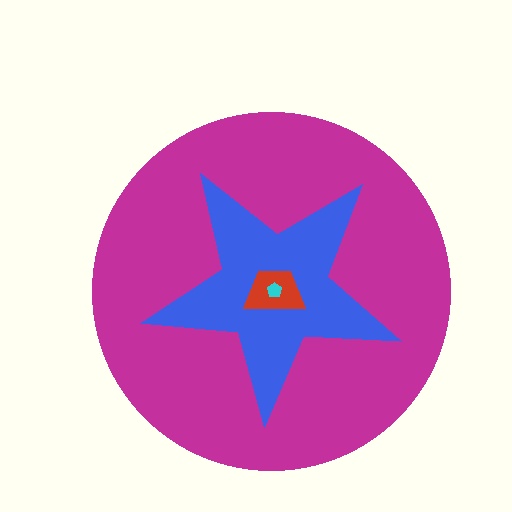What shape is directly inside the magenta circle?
The blue star.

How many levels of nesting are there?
4.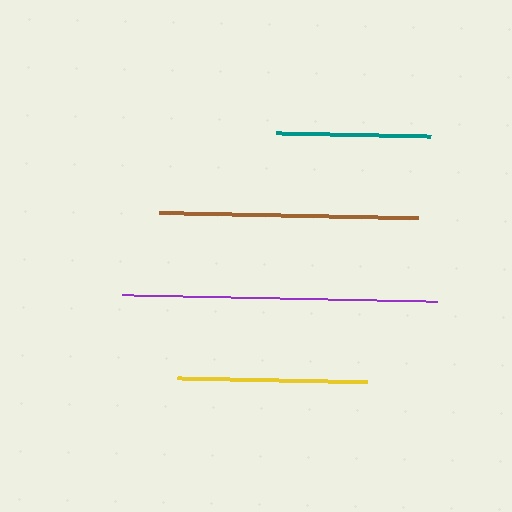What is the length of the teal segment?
The teal segment is approximately 155 pixels long.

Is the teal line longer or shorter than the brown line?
The brown line is longer than the teal line.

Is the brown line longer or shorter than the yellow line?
The brown line is longer than the yellow line.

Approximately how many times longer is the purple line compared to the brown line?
The purple line is approximately 1.2 times the length of the brown line.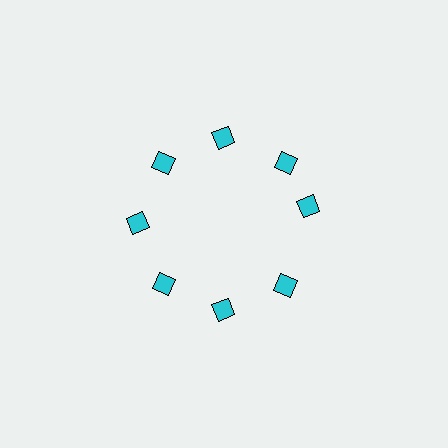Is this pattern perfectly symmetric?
No. The 8 cyan diamonds are arranged in a ring, but one element near the 3 o'clock position is rotated out of alignment along the ring, breaking the 8-fold rotational symmetry.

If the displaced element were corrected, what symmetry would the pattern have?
It would have 8-fold rotational symmetry — the pattern would map onto itself every 45 degrees.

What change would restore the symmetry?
The symmetry would be restored by rotating it back into even spacing with its neighbors so that all 8 diamonds sit at equal angles and equal distance from the center.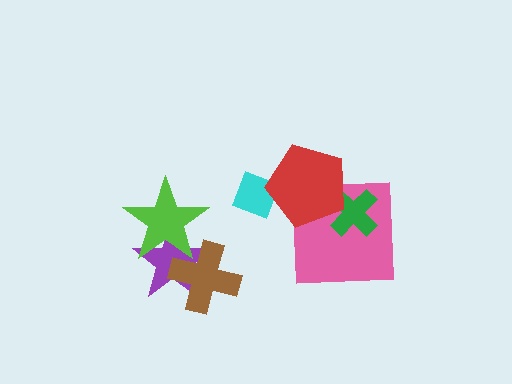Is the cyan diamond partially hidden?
Yes, it is partially covered by another shape.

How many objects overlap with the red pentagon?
3 objects overlap with the red pentagon.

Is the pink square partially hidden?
Yes, it is partially covered by another shape.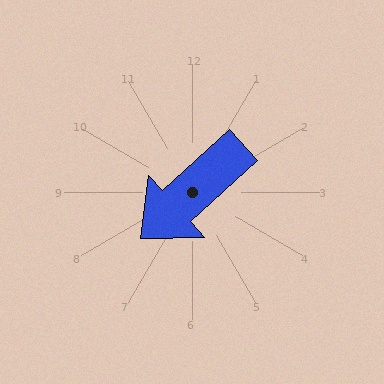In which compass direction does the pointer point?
Southwest.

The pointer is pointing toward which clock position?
Roughly 8 o'clock.